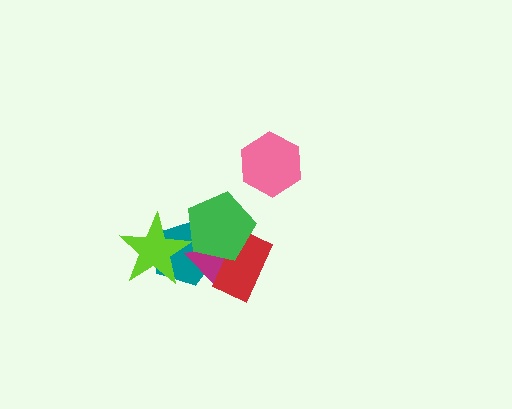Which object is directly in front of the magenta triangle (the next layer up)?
The red rectangle is directly in front of the magenta triangle.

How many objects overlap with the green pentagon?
3 objects overlap with the green pentagon.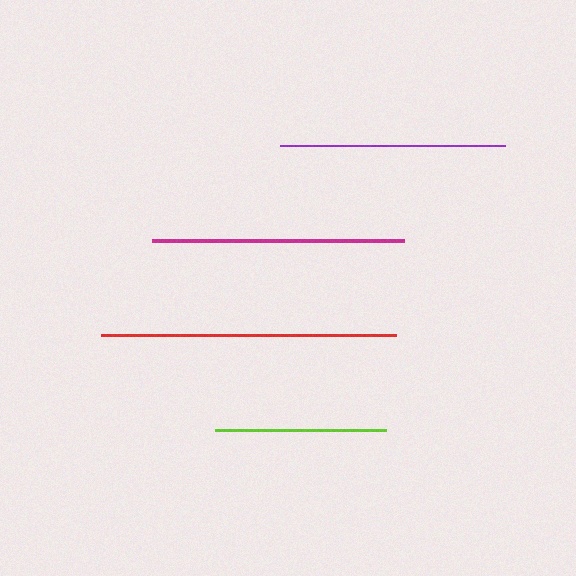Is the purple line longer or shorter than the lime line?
The purple line is longer than the lime line.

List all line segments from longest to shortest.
From longest to shortest: red, magenta, purple, lime.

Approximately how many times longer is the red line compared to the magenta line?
The red line is approximately 1.2 times the length of the magenta line.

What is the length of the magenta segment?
The magenta segment is approximately 252 pixels long.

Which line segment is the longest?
The red line is the longest at approximately 295 pixels.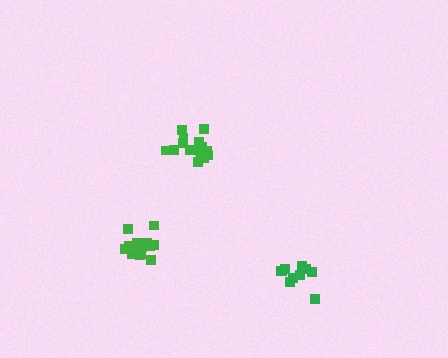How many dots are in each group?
Group 1: 15 dots, Group 2: 16 dots, Group 3: 10 dots (41 total).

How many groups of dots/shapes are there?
There are 3 groups.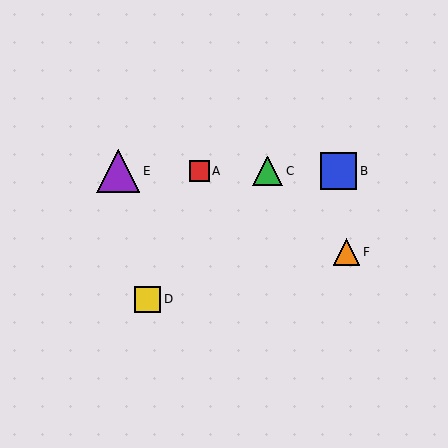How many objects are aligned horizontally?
4 objects (A, B, C, E) are aligned horizontally.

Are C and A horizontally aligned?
Yes, both are at y≈171.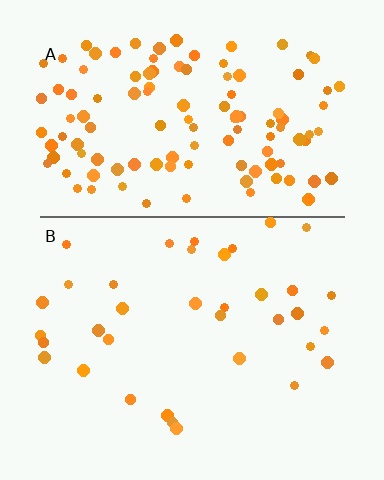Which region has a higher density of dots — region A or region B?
A (the top).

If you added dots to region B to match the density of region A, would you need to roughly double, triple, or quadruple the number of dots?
Approximately triple.